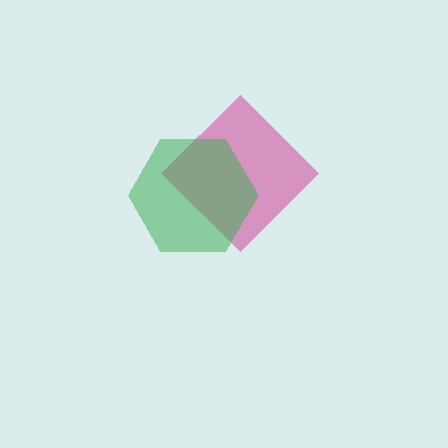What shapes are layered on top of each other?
The layered shapes are: a magenta diamond, a green hexagon.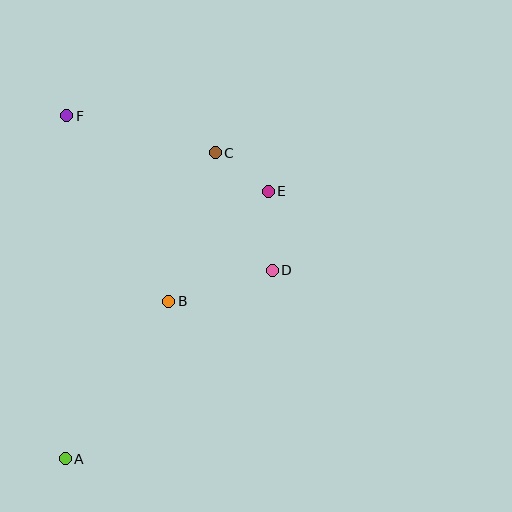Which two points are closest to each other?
Points C and E are closest to each other.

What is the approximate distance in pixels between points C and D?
The distance between C and D is approximately 131 pixels.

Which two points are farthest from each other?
Points A and F are farthest from each other.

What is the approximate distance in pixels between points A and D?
The distance between A and D is approximately 280 pixels.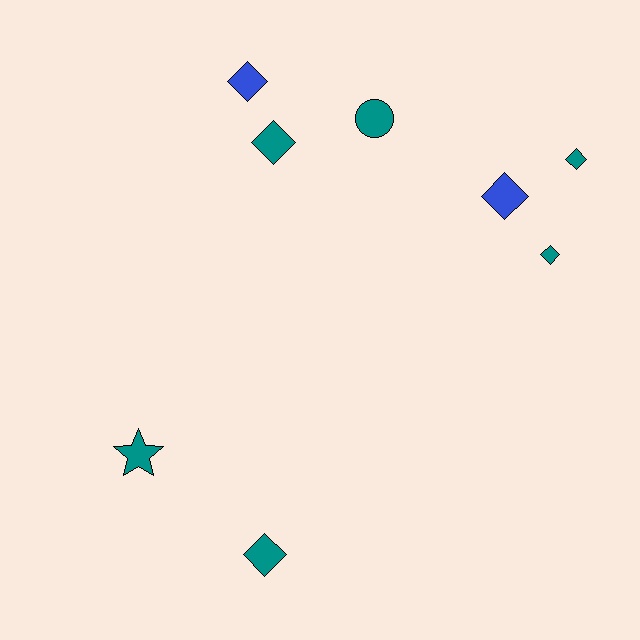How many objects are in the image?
There are 8 objects.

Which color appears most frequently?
Teal, with 6 objects.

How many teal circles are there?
There is 1 teal circle.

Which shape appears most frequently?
Diamond, with 6 objects.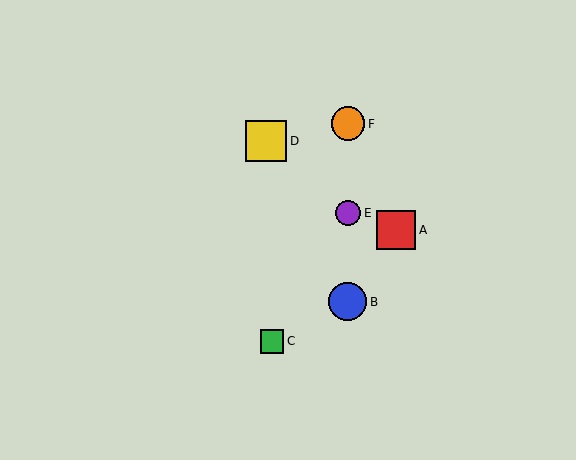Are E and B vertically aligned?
Yes, both are at x≈348.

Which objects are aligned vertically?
Objects B, E, F are aligned vertically.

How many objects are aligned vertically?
3 objects (B, E, F) are aligned vertically.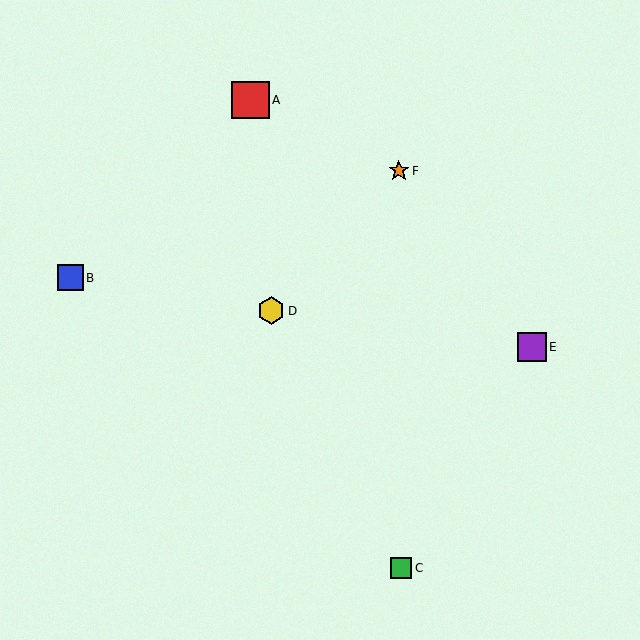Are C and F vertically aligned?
Yes, both are at x≈401.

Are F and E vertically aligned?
No, F is at x≈399 and E is at x≈532.